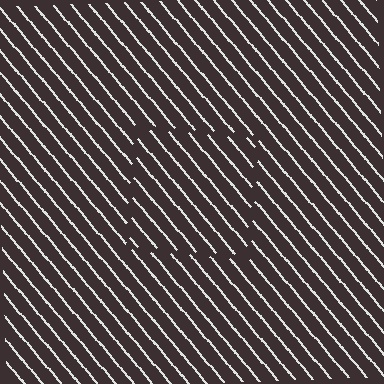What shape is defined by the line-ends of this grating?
An illusory square. The interior of the shape contains the same grating, shifted by half a period — the contour is defined by the phase discontinuity where line-ends from the inner and outer gratings abut.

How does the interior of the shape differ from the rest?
The interior of the shape contains the same grating, shifted by half a period — the contour is defined by the phase discontinuity where line-ends from the inner and outer gratings abut.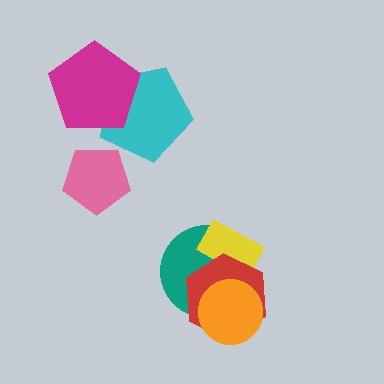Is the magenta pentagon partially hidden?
No, no other shape covers it.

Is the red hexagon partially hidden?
Yes, it is partially covered by another shape.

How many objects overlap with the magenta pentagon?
1 object overlaps with the magenta pentagon.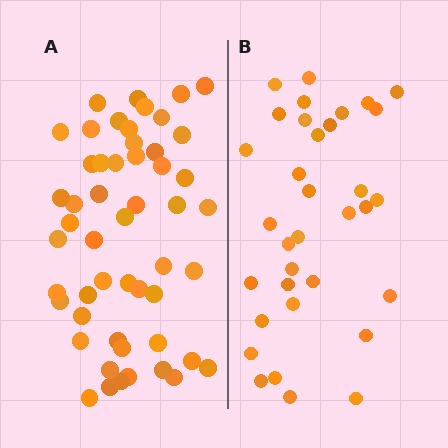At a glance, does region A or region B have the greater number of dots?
Region A (the left region) has more dots.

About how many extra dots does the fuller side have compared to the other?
Region A has approximately 20 more dots than region B.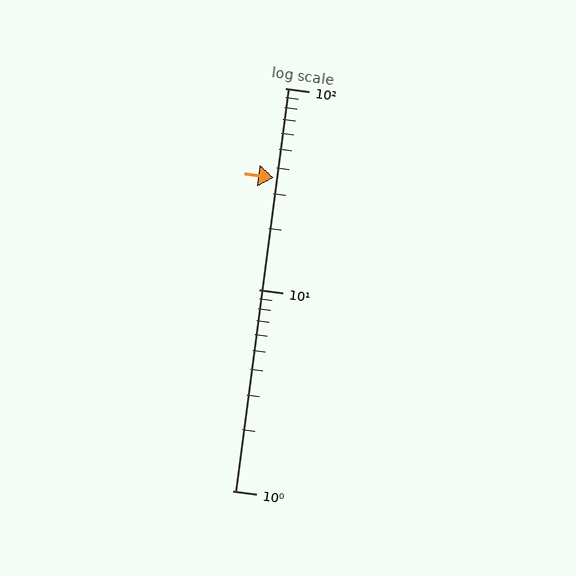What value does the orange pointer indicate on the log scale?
The pointer indicates approximately 36.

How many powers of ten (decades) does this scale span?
The scale spans 2 decades, from 1 to 100.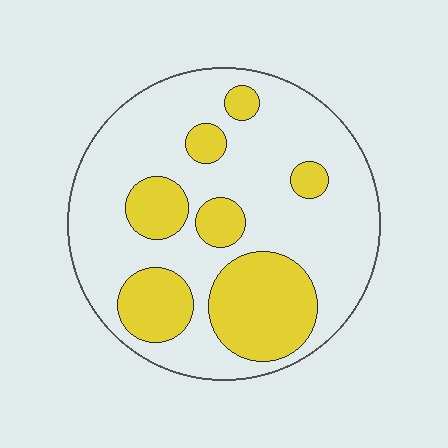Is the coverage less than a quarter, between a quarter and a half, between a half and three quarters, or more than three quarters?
Between a quarter and a half.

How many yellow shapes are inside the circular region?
7.